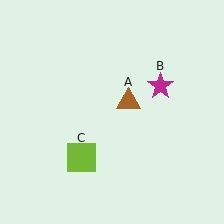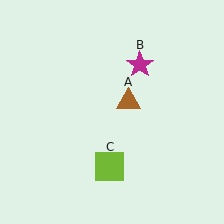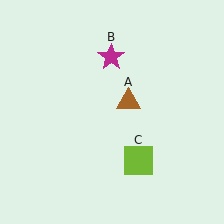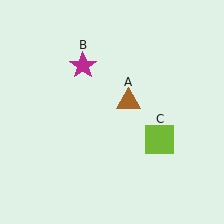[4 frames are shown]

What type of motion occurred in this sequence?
The magenta star (object B), lime square (object C) rotated counterclockwise around the center of the scene.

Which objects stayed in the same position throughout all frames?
Brown triangle (object A) remained stationary.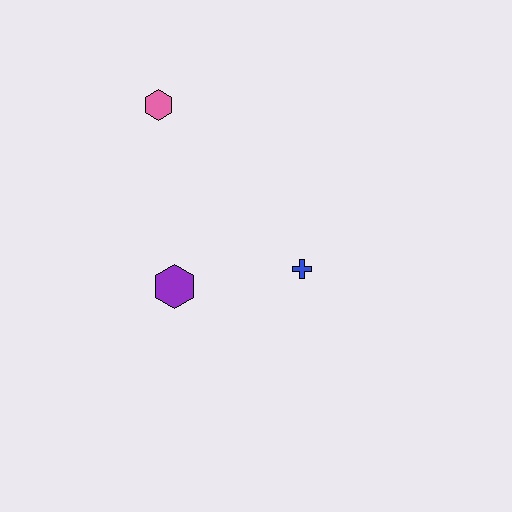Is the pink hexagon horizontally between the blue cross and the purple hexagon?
No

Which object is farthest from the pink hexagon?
The blue cross is farthest from the pink hexagon.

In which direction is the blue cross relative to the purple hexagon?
The blue cross is to the right of the purple hexagon.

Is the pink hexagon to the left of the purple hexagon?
Yes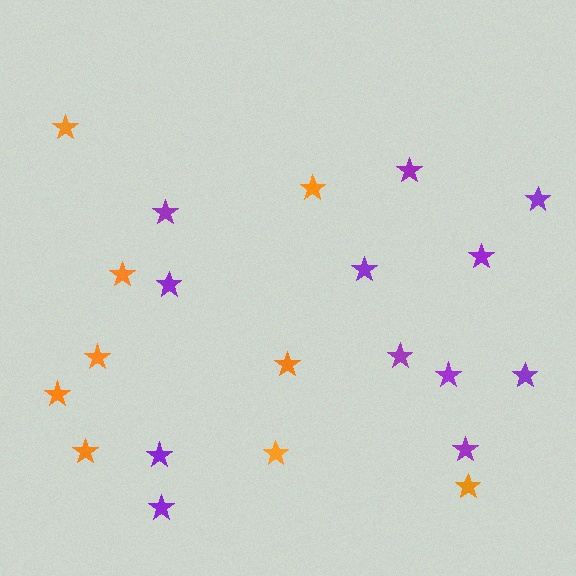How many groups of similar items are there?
There are 2 groups: one group of orange stars (9) and one group of purple stars (12).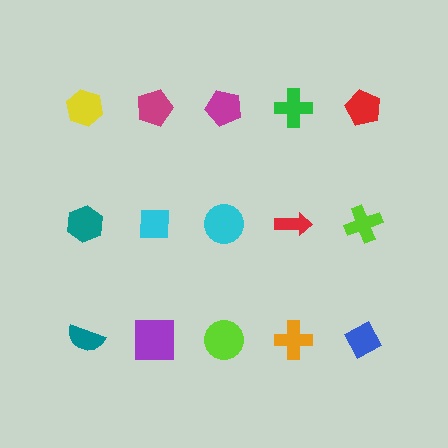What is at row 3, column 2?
A purple square.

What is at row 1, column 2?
A magenta pentagon.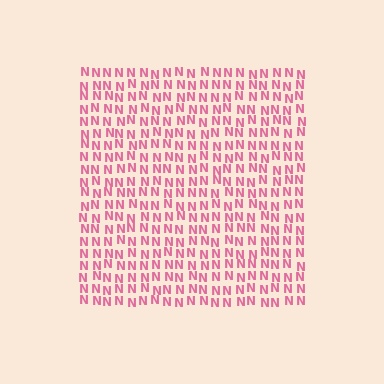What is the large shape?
The large shape is a square.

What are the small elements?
The small elements are letter N's.